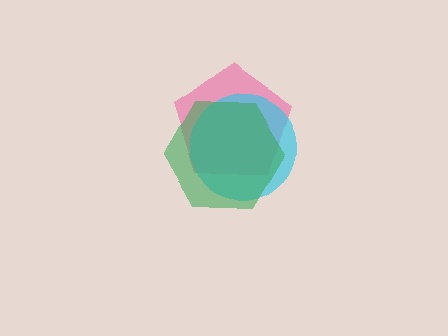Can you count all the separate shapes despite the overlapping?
Yes, there are 3 separate shapes.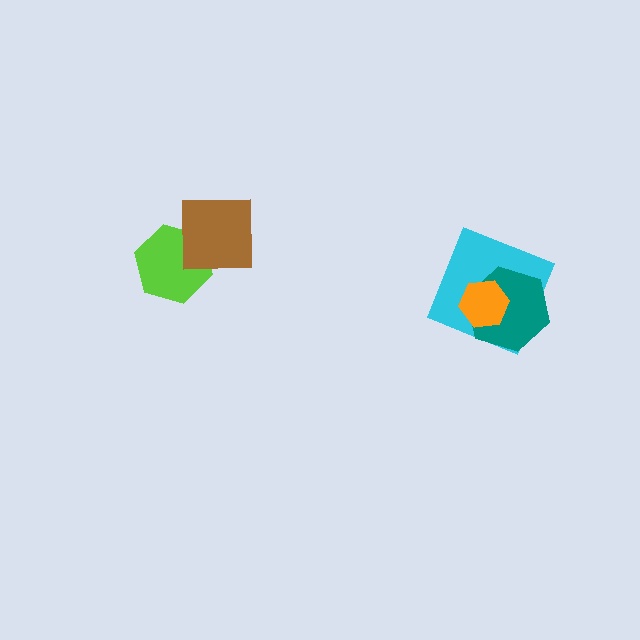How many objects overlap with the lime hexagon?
1 object overlaps with the lime hexagon.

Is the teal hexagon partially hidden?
Yes, it is partially covered by another shape.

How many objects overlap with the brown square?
1 object overlaps with the brown square.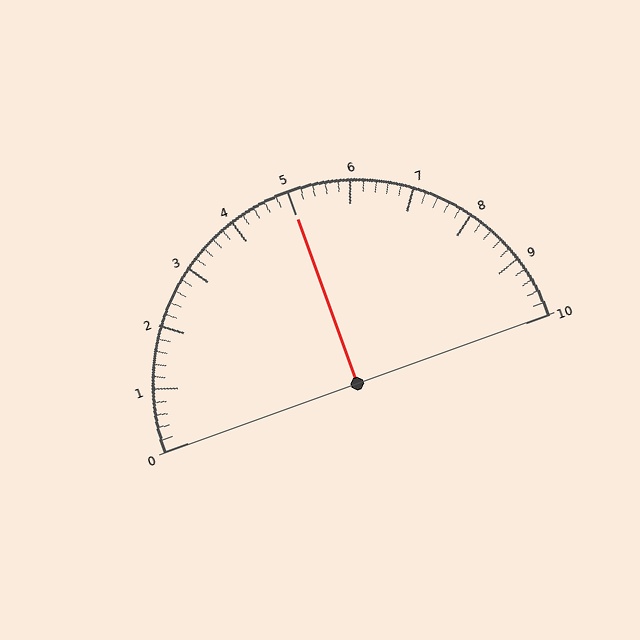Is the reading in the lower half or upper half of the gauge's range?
The reading is in the upper half of the range (0 to 10).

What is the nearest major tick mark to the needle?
The nearest major tick mark is 5.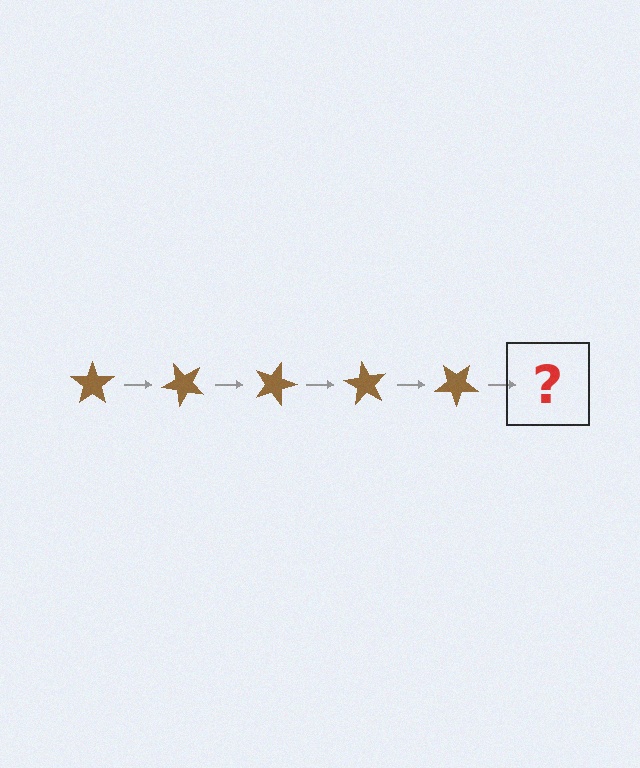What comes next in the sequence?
The next element should be a brown star rotated 225 degrees.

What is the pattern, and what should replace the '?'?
The pattern is that the star rotates 45 degrees each step. The '?' should be a brown star rotated 225 degrees.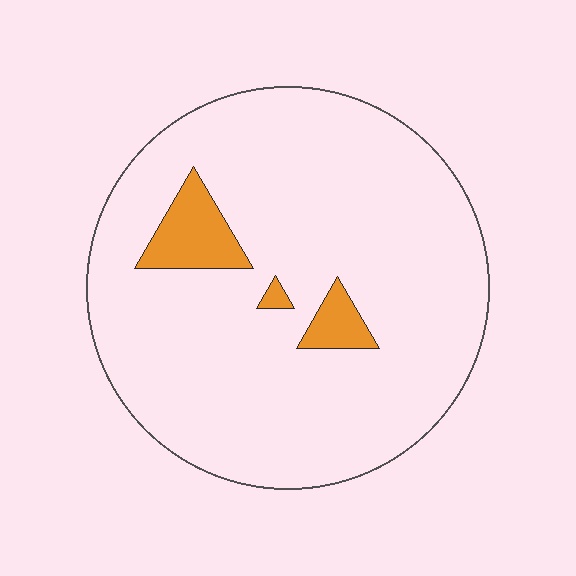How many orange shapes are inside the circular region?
3.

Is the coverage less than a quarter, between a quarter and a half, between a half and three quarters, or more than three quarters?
Less than a quarter.